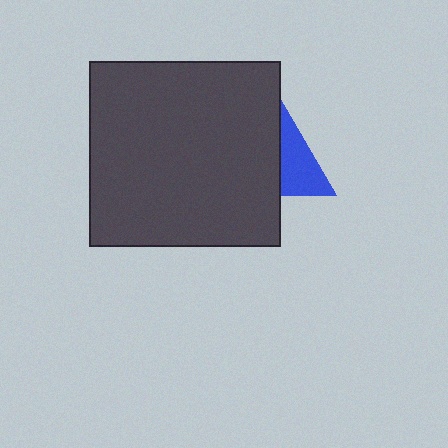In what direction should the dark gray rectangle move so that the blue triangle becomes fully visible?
The dark gray rectangle should move left. That is the shortest direction to clear the overlap and leave the blue triangle fully visible.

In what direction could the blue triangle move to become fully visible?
The blue triangle could move right. That would shift it out from behind the dark gray rectangle entirely.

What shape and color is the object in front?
The object in front is a dark gray rectangle.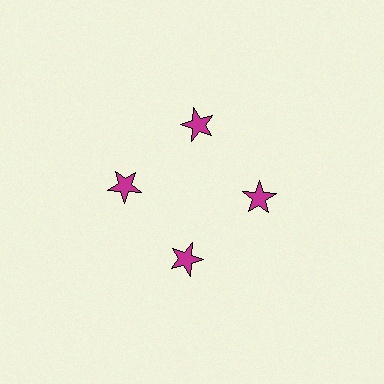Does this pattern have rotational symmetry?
Yes, this pattern has 4-fold rotational symmetry. It looks the same after rotating 90 degrees around the center.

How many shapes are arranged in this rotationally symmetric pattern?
There are 4 shapes, arranged in 4 groups of 1.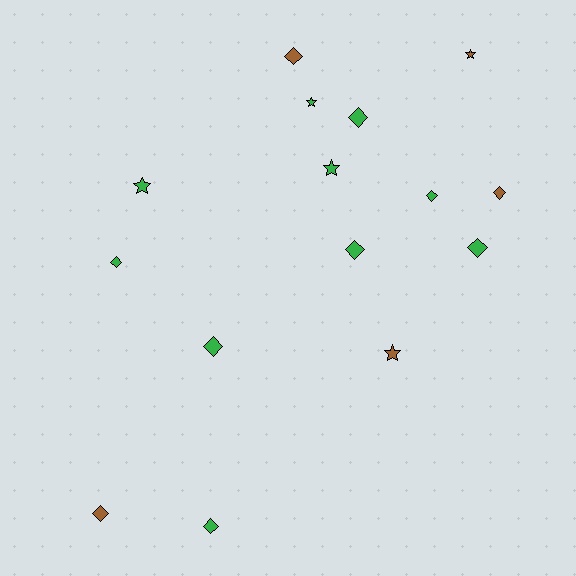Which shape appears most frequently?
Diamond, with 10 objects.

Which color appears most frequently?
Green, with 10 objects.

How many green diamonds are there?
There are 7 green diamonds.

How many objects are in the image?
There are 15 objects.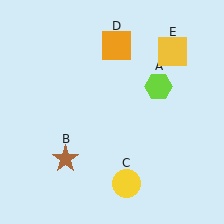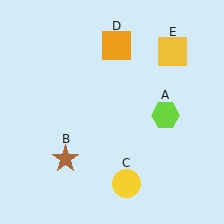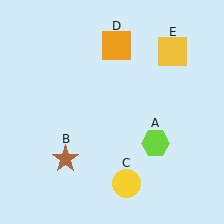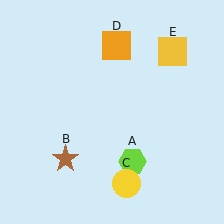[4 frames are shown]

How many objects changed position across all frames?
1 object changed position: lime hexagon (object A).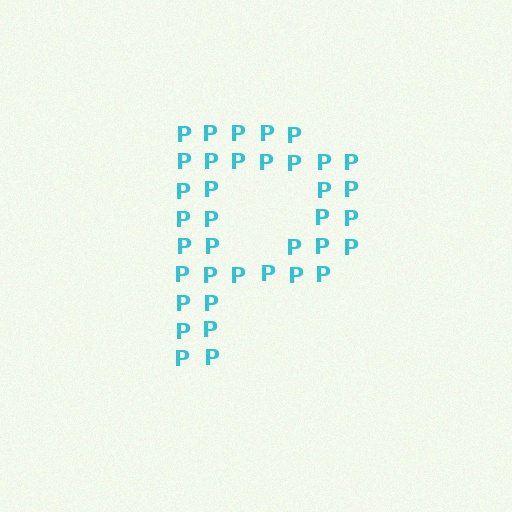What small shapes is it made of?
It is made of small letter P's.